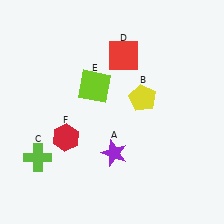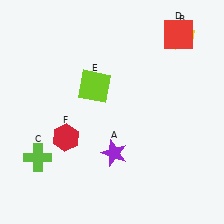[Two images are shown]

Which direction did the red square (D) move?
The red square (D) moved right.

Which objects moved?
The objects that moved are: the yellow pentagon (B), the red square (D).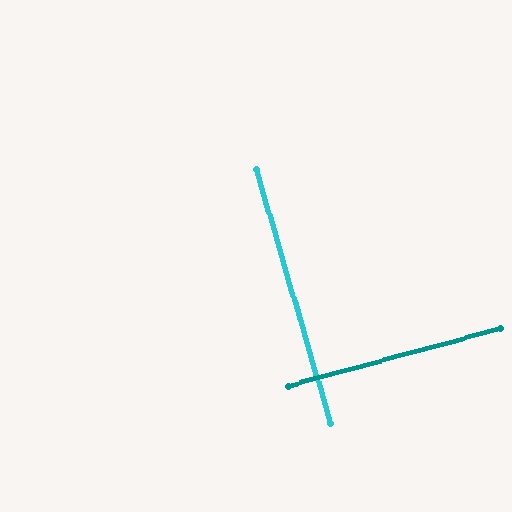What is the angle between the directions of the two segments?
Approximately 89 degrees.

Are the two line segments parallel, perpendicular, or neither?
Perpendicular — they meet at approximately 89°.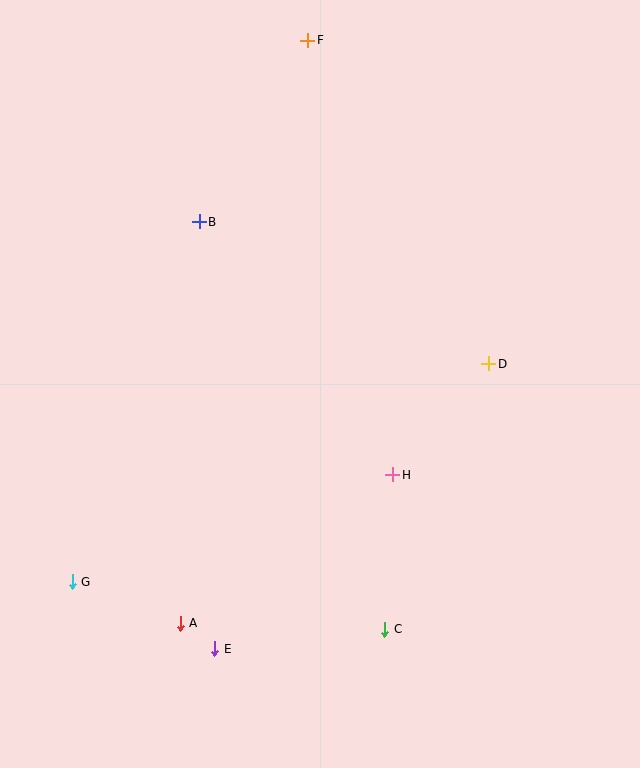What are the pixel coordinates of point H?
Point H is at (393, 475).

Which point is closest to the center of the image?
Point H at (393, 475) is closest to the center.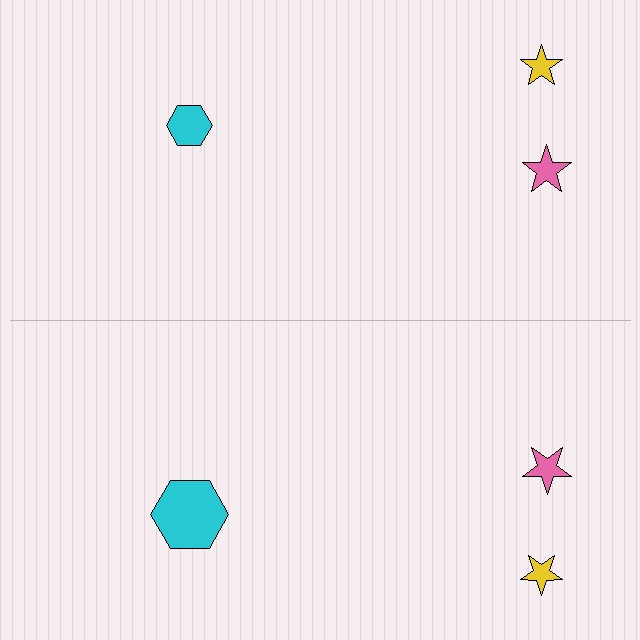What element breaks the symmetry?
The cyan hexagon on the bottom side has a different size than its mirror counterpart.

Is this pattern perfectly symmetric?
No, the pattern is not perfectly symmetric. The cyan hexagon on the bottom side has a different size than its mirror counterpart.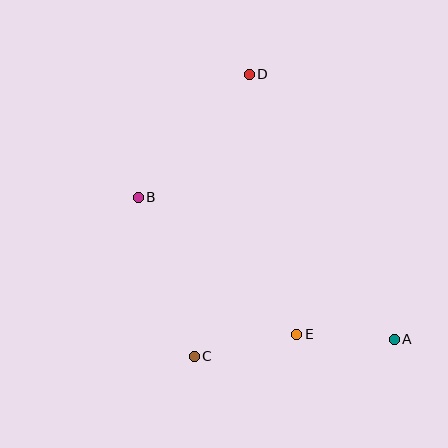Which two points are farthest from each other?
Points A and D are farthest from each other.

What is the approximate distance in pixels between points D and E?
The distance between D and E is approximately 265 pixels.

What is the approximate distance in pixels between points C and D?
The distance between C and D is approximately 287 pixels.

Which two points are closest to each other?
Points A and E are closest to each other.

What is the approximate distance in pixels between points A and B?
The distance between A and B is approximately 293 pixels.